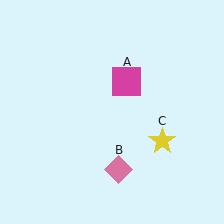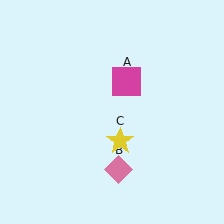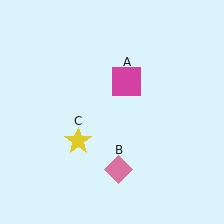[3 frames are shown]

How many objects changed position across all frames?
1 object changed position: yellow star (object C).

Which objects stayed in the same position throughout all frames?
Magenta square (object A) and pink diamond (object B) remained stationary.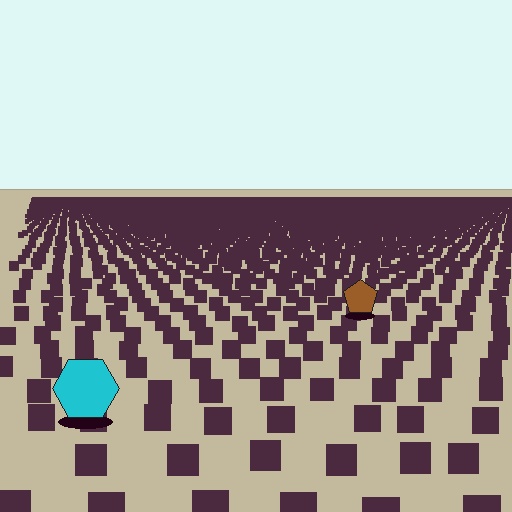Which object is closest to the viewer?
The cyan hexagon is closest. The texture marks near it are larger and more spread out.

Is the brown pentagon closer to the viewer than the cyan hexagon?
No. The cyan hexagon is closer — you can tell from the texture gradient: the ground texture is coarser near it.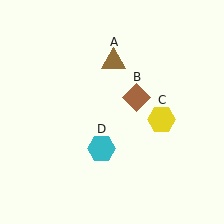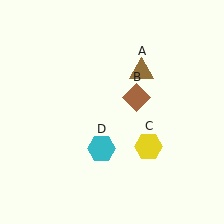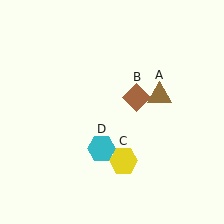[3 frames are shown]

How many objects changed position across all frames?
2 objects changed position: brown triangle (object A), yellow hexagon (object C).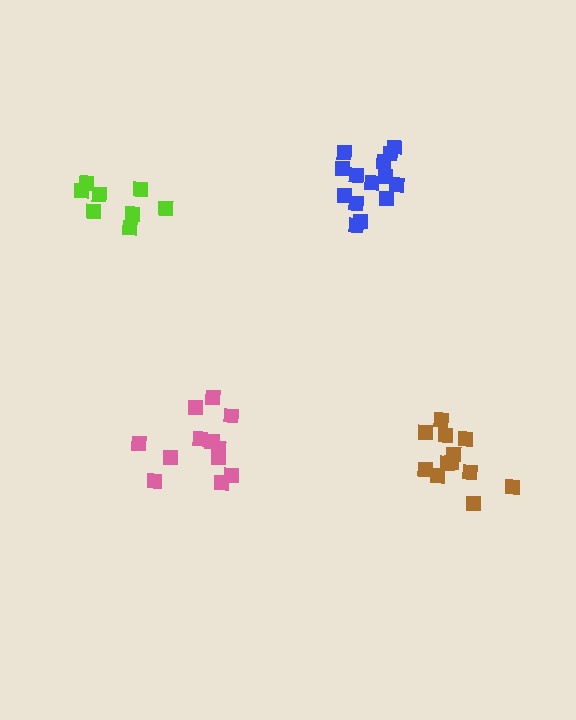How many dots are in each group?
Group 1: 12 dots, Group 2: 8 dots, Group 3: 12 dots, Group 4: 14 dots (46 total).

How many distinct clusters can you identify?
There are 4 distinct clusters.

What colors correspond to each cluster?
The clusters are colored: brown, lime, pink, blue.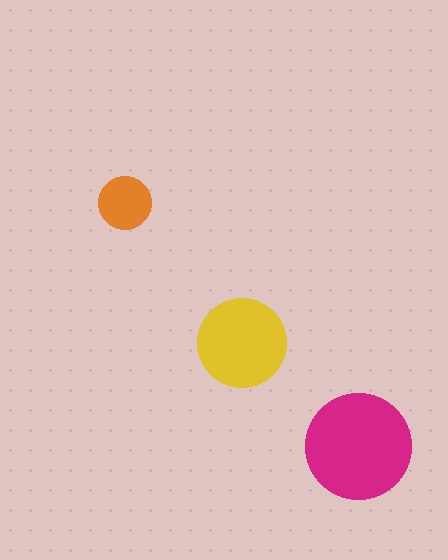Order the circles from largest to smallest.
the magenta one, the yellow one, the orange one.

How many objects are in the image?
There are 3 objects in the image.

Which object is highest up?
The orange circle is topmost.